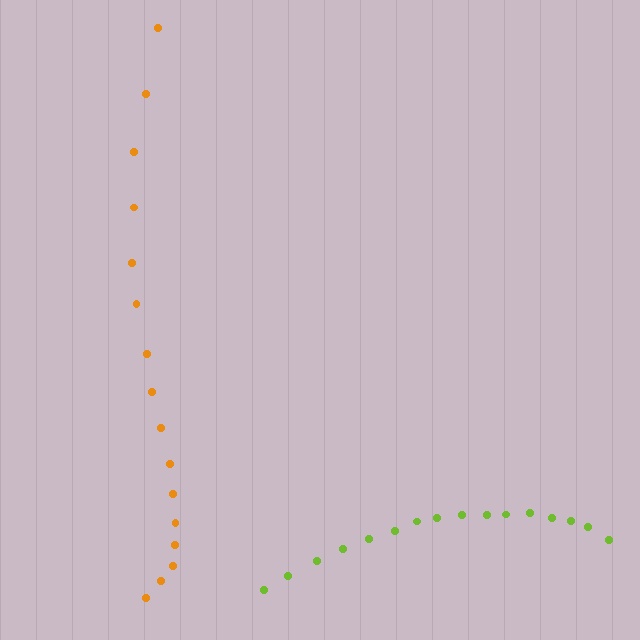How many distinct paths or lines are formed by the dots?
There are 2 distinct paths.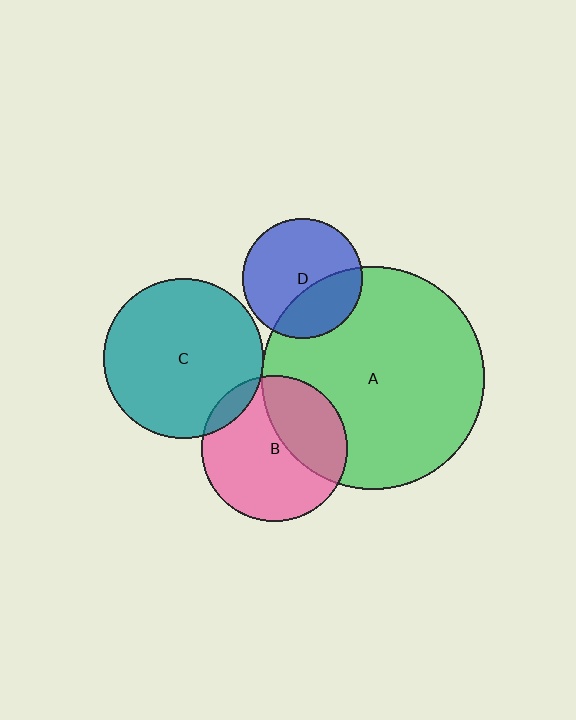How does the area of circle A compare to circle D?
Approximately 3.5 times.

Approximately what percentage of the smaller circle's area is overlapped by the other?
Approximately 35%.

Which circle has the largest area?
Circle A (green).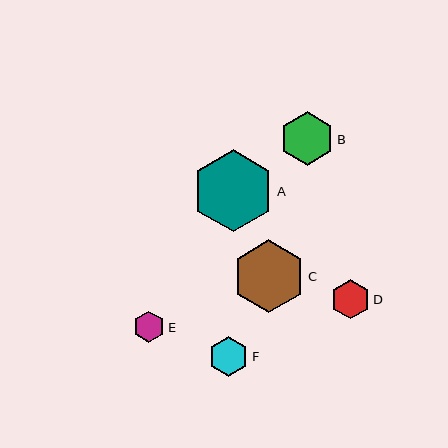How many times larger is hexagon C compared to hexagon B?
Hexagon C is approximately 1.4 times the size of hexagon B.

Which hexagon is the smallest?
Hexagon E is the smallest with a size of approximately 31 pixels.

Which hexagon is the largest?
Hexagon A is the largest with a size of approximately 82 pixels.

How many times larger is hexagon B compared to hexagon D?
Hexagon B is approximately 1.4 times the size of hexagon D.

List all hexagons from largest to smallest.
From largest to smallest: A, C, B, F, D, E.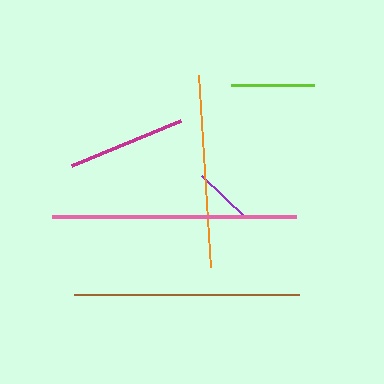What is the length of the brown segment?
The brown segment is approximately 225 pixels long.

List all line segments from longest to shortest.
From longest to shortest: pink, brown, orange, magenta, lime, purple.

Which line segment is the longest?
The pink line is the longest at approximately 245 pixels.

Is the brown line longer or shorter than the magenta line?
The brown line is longer than the magenta line.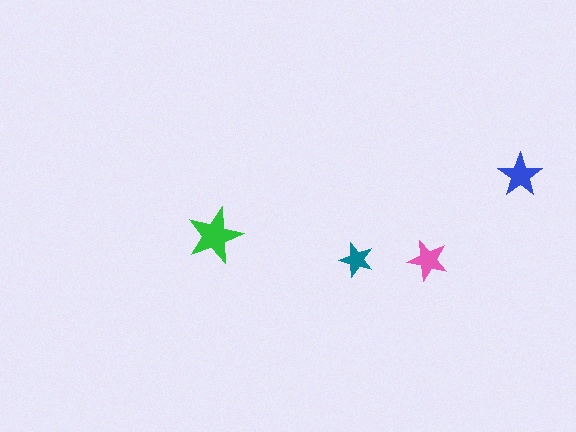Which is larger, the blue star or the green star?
The green one.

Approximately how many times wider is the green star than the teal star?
About 1.5 times wider.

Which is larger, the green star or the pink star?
The green one.